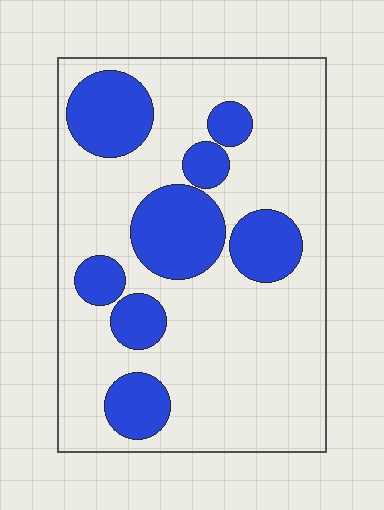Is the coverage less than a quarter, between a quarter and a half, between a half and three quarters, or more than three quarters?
Between a quarter and a half.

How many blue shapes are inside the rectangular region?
8.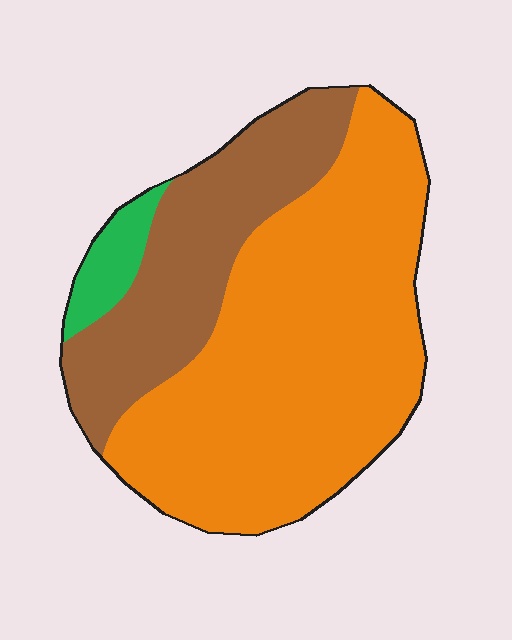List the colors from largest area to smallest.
From largest to smallest: orange, brown, green.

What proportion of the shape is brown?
Brown covers 30% of the shape.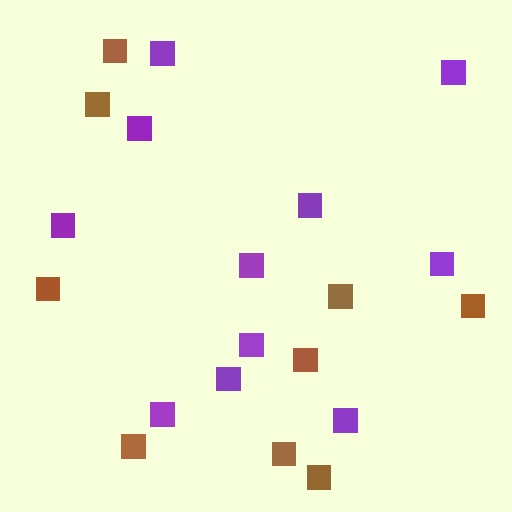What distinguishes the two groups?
There are 2 groups: one group of brown squares (9) and one group of purple squares (11).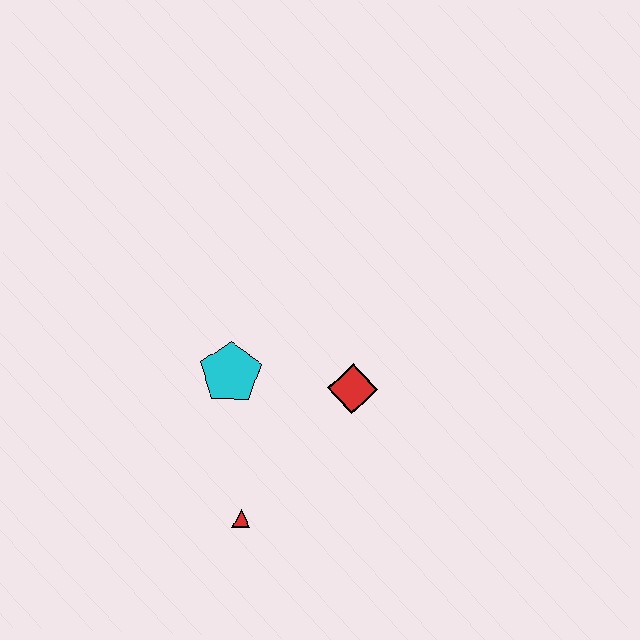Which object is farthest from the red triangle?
The red diamond is farthest from the red triangle.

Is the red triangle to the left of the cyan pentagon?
No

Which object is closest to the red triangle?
The cyan pentagon is closest to the red triangle.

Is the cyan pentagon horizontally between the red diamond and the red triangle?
No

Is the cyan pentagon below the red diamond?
No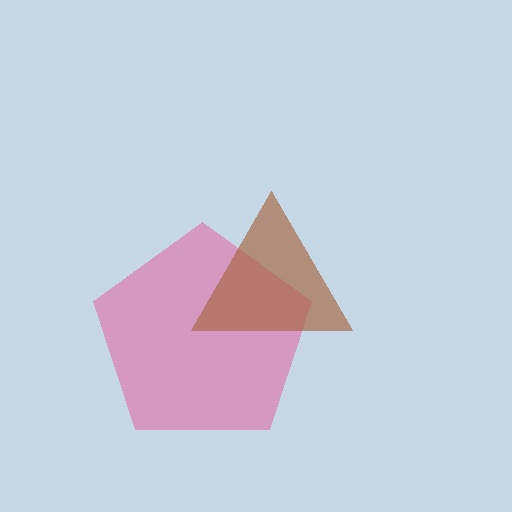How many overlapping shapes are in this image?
There are 2 overlapping shapes in the image.